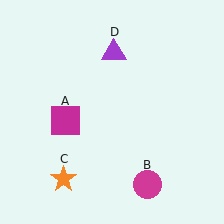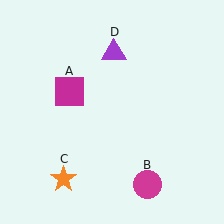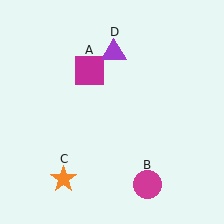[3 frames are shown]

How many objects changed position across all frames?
1 object changed position: magenta square (object A).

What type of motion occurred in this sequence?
The magenta square (object A) rotated clockwise around the center of the scene.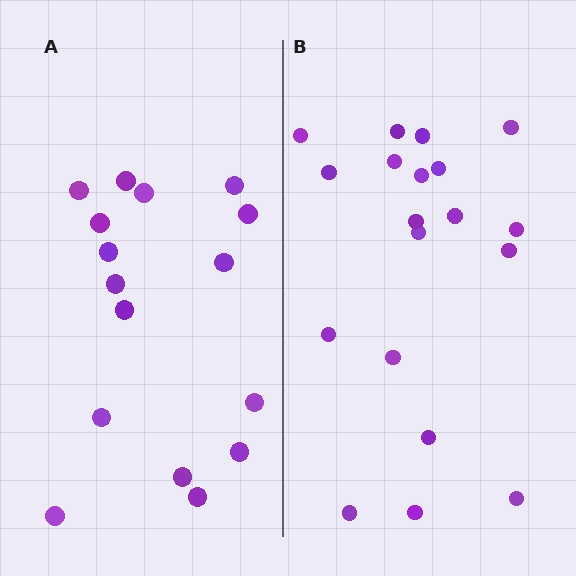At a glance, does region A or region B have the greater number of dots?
Region B (the right region) has more dots.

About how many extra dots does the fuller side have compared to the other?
Region B has just a few more — roughly 2 or 3 more dots than region A.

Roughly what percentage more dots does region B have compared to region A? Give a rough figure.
About 20% more.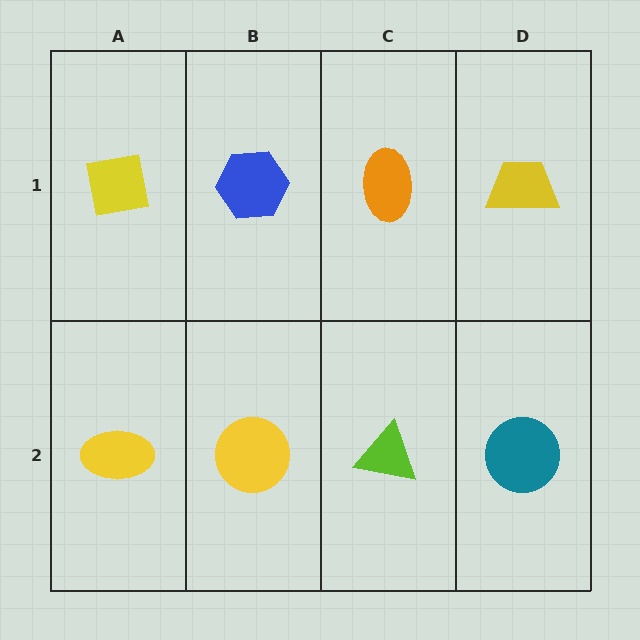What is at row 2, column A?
A yellow ellipse.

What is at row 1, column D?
A yellow trapezoid.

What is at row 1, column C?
An orange ellipse.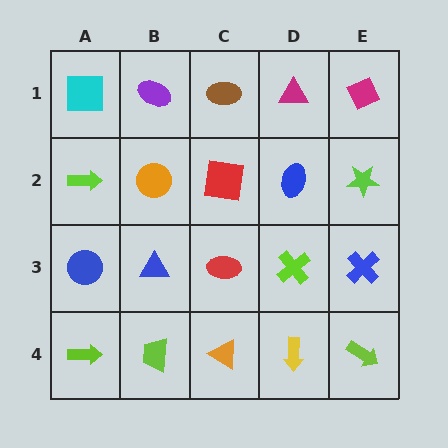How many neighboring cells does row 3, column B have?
4.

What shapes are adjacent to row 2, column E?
A magenta diamond (row 1, column E), a blue cross (row 3, column E), a blue ellipse (row 2, column D).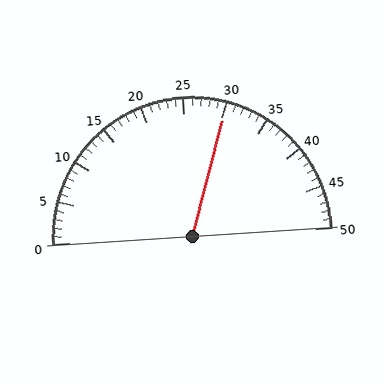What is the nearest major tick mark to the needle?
The nearest major tick mark is 30.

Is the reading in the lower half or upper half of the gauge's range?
The reading is in the upper half of the range (0 to 50).